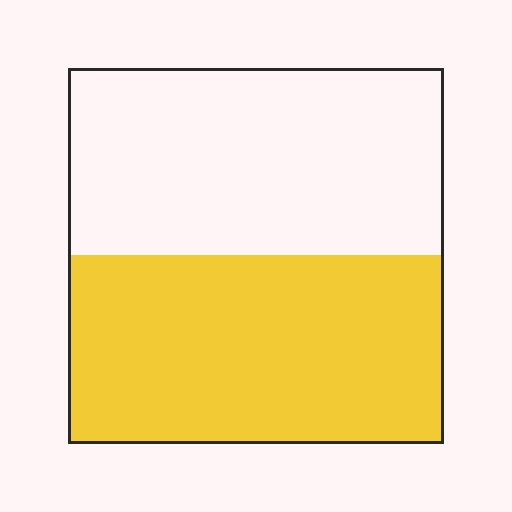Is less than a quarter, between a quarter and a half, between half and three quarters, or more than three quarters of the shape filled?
Between half and three quarters.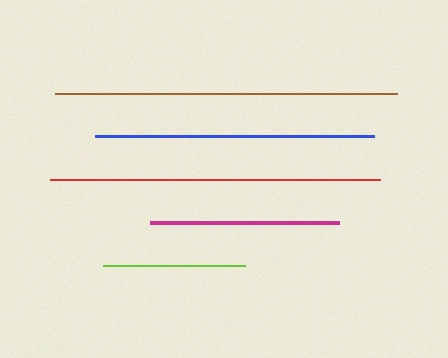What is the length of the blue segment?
The blue segment is approximately 279 pixels long.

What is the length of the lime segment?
The lime segment is approximately 142 pixels long.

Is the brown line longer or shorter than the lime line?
The brown line is longer than the lime line.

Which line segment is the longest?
The brown line is the longest at approximately 342 pixels.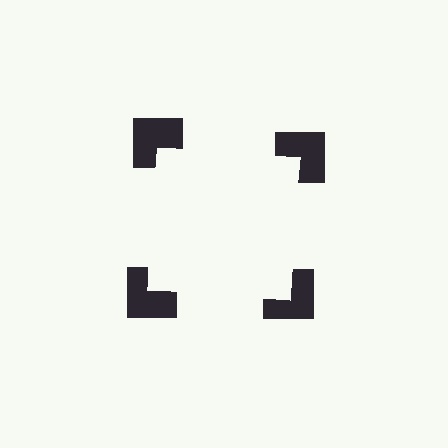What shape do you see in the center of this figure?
An illusory square — its edges are inferred from the aligned wedge cuts in the notched squares, not physically drawn.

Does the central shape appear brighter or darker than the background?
It typically appears slightly brighter than the background, even though no actual brightness change is drawn.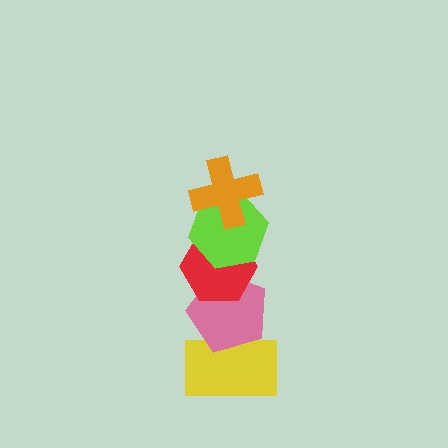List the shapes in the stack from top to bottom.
From top to bottom: the orange cross, the lime hexagon, the red hexagon, the pink pentagon, the yellow rectangle.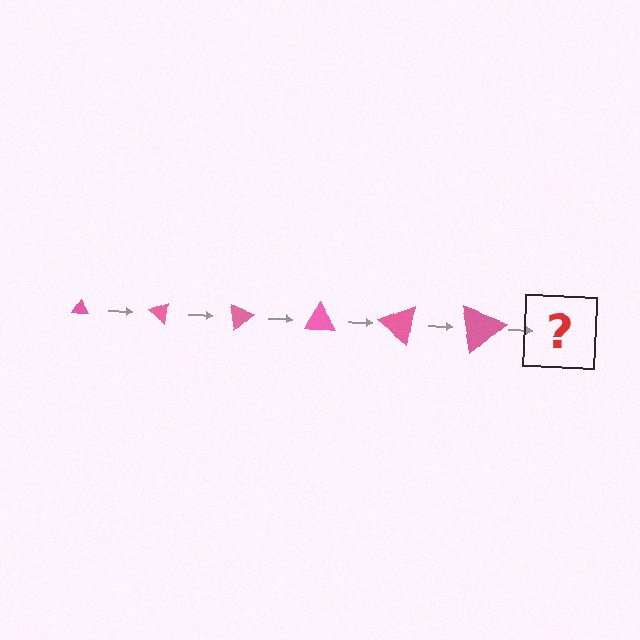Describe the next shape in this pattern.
It should be a triangle, larger than the previous one and rotated 240 degrees from the start.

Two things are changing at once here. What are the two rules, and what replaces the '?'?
The two rules are that the triangle grows larger each step and it rotates 40 degrees each step. The '?' should be a triangle, larger than the previous one and rotated 240 degrees from the start.